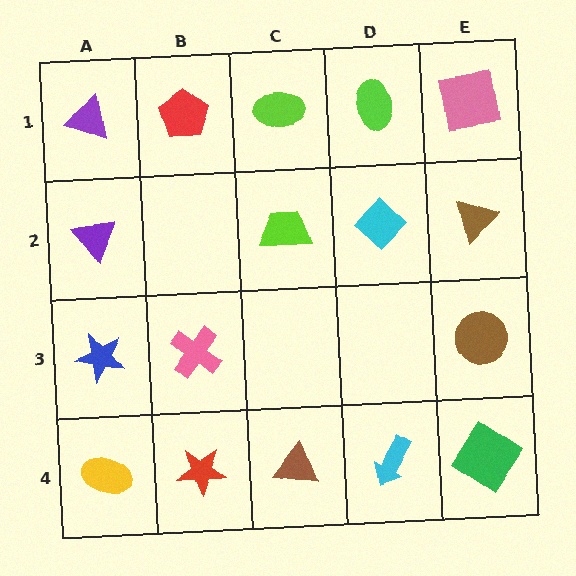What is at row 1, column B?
A red pentagon.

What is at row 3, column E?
A brown circle.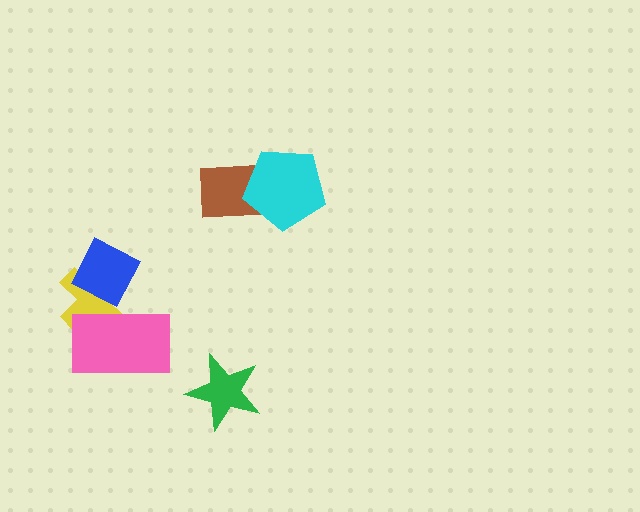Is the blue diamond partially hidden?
Yes, it is partially covered by another shape.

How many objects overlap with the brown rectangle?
1 object overlaps with the brown rectangle.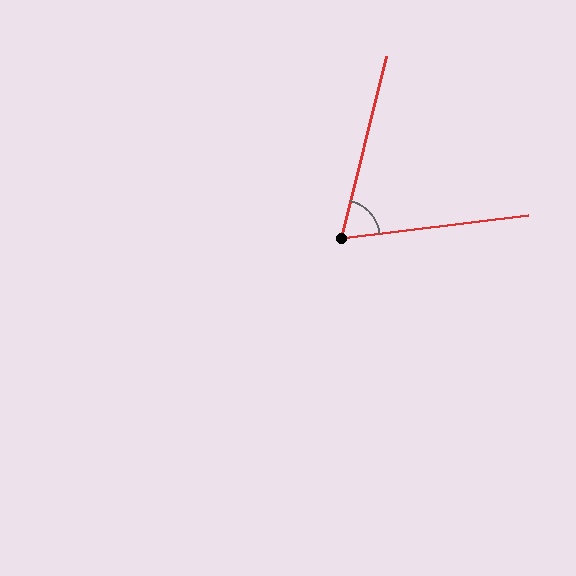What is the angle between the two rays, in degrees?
Approximately 69 degrees.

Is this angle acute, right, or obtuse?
It is acute.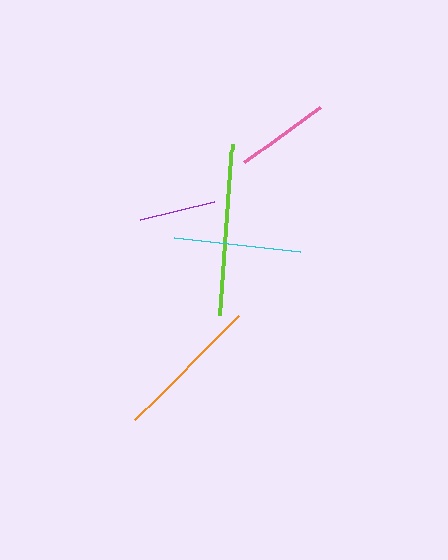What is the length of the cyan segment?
The cyan segment is approximately 127 pixels long.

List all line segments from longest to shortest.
From longest to shortest: lime, orange, cyan, pink, purple.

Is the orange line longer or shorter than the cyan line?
The orange line is longer than the cyan line.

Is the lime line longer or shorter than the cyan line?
The lime line is longer than the cyan line.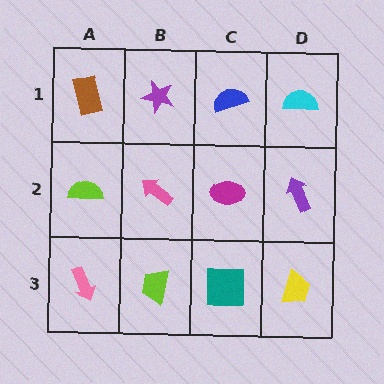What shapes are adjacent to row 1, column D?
A purple arrow (row 2, column D), a blue semicircle (row 1, column C).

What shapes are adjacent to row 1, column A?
A lime semicircle (row 2, column A), a purple star (row 1, column B).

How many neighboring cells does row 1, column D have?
2.